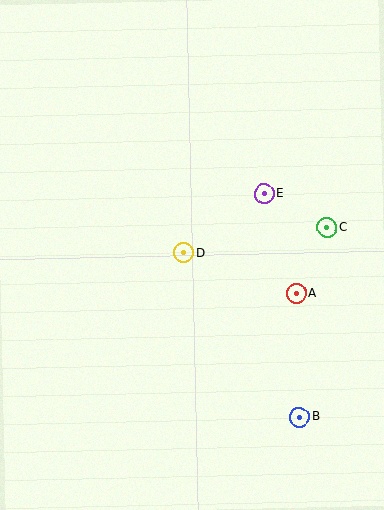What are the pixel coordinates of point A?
Point A is at (296, 293).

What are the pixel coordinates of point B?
Point B is at (300, 417).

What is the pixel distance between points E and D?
The distance between E and D is 99 pixels.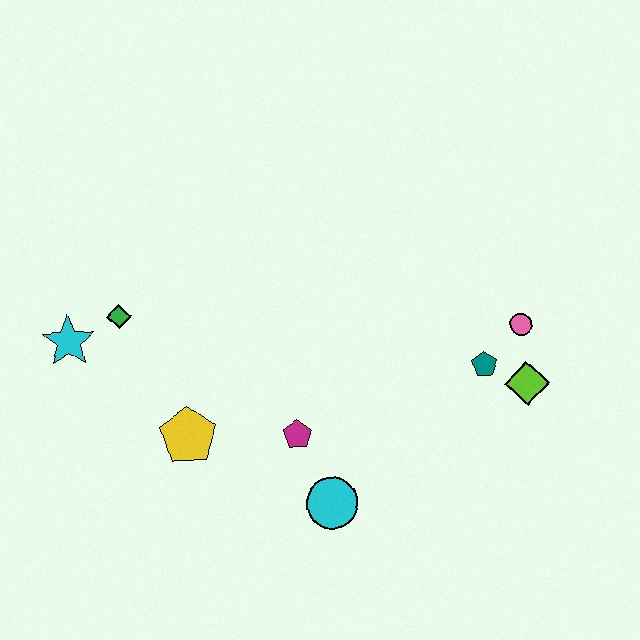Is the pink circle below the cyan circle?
No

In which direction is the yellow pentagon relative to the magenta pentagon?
The yellow pentagon is to the left of the magenta pentagon.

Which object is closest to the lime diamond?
The teal pentagon is closest to the lime diamond.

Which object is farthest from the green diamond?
The lime diamond is farthest from the green diamond.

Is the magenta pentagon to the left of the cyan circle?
Yes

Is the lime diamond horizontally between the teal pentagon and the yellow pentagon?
No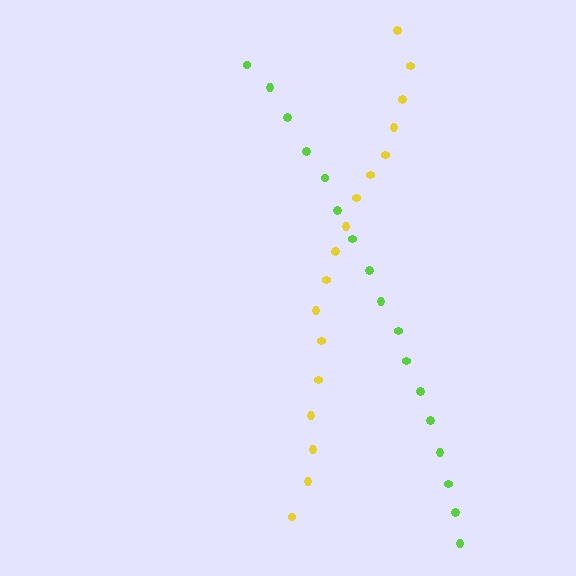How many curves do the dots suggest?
There are 2 distinct paths.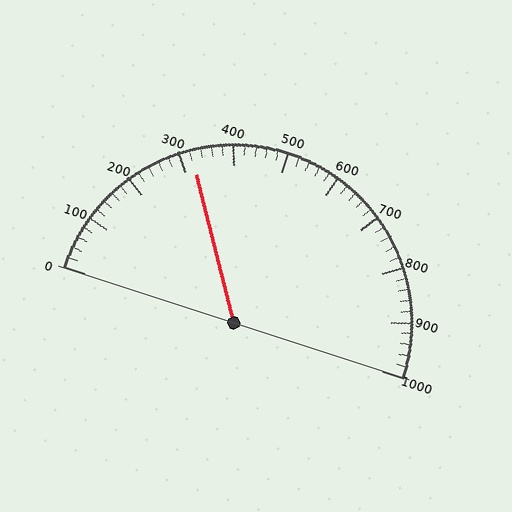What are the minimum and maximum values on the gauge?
The gauge ranges from 0 to 1000.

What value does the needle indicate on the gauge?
The needle indicates approximately 320.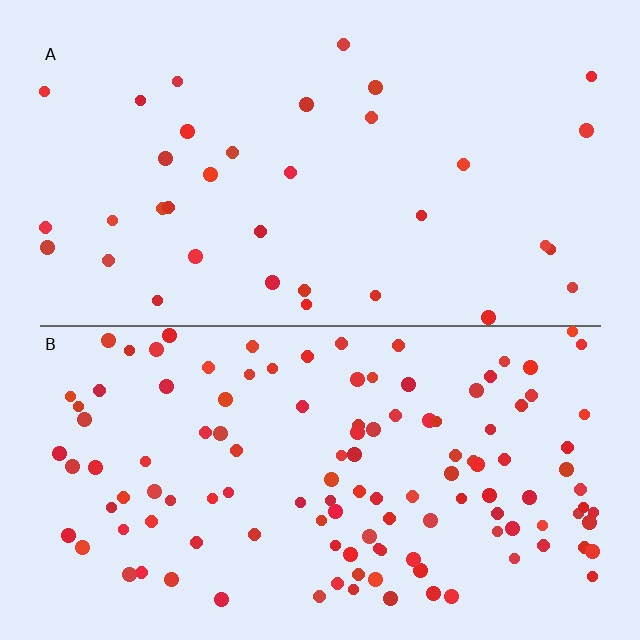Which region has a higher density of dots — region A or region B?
B (the bottom).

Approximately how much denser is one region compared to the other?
Approximately 3.5× — region B over region A.